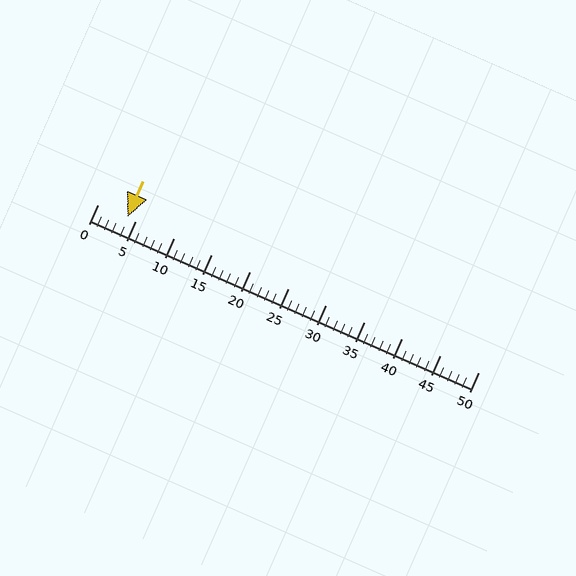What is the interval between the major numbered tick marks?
The major tick marks are spaced 5 units apart.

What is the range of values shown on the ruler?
The ruler shows values from 0 to 50.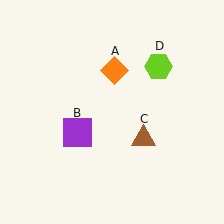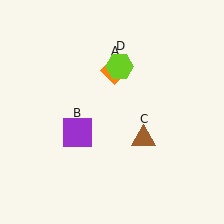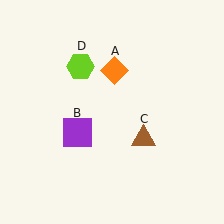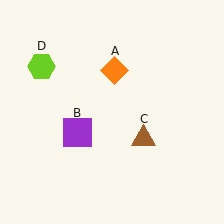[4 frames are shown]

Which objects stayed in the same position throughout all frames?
Orange diamond (object A) and purple square (object B) and brown triangle (object C) remained stationary.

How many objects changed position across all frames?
1 object changed position: lime hexagon (object D).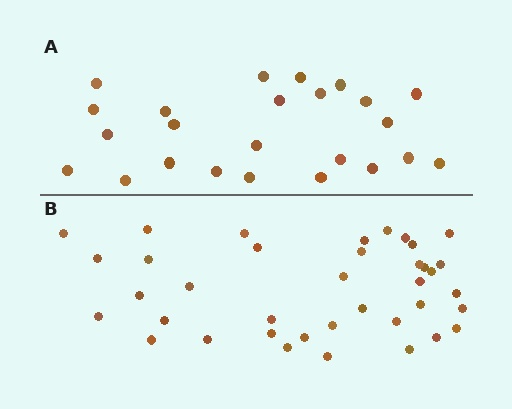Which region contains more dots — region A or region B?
Region B (the bottom region) has more dots.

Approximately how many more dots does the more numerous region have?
Region B has approximately 15 more dots than region A.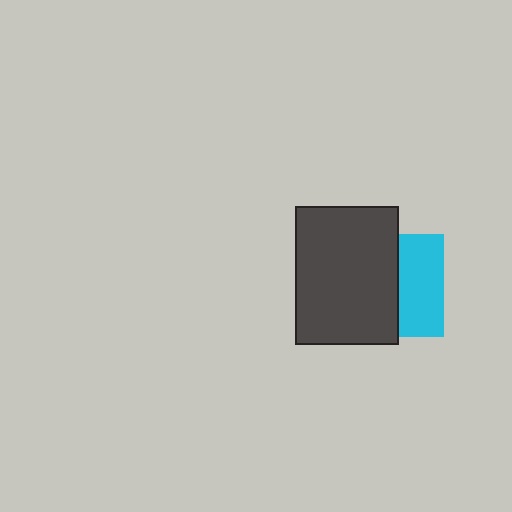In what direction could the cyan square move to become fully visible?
The cyan square could move right. That would shift it out from behind the dark gray rectangle entirely.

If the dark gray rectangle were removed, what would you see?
You would see the complete cyan square.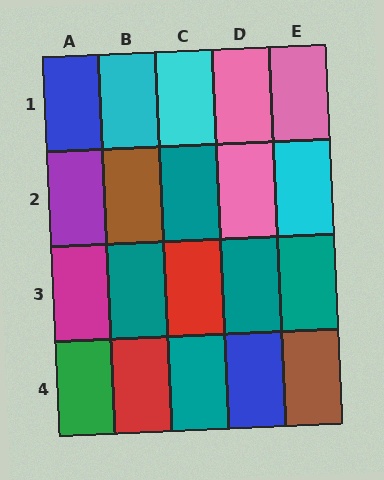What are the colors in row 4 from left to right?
Green, red, teal, blue, brown.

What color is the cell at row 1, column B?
Cyan.